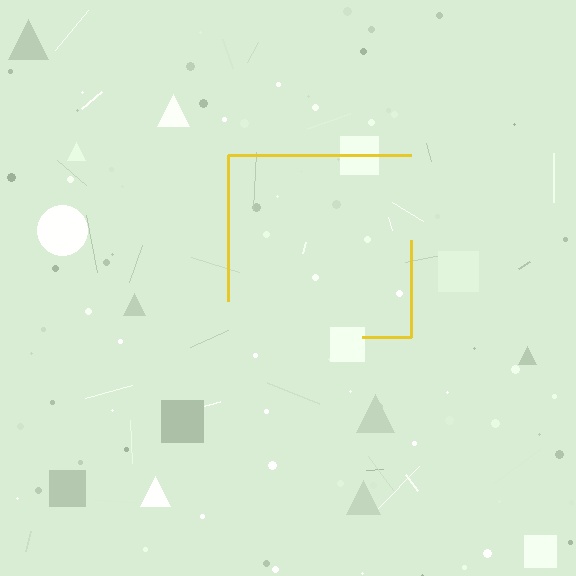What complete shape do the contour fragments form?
The contour fragments form a square.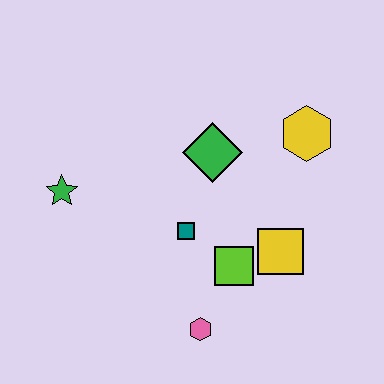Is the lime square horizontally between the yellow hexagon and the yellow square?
No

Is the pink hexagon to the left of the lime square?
Yes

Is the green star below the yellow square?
No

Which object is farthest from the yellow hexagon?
The green star is farthest from the yellow hexagon.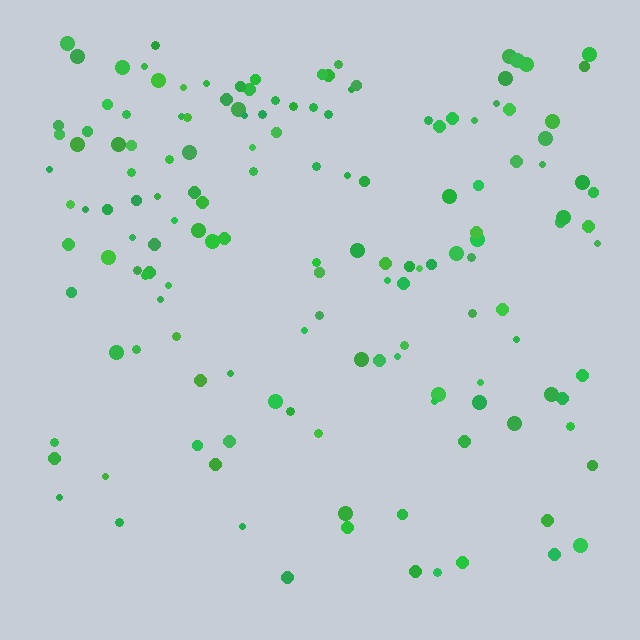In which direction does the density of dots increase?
From bottom to top, with the top side densest.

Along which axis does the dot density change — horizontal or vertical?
Vertical.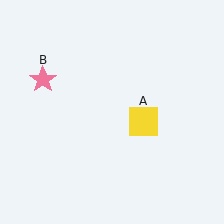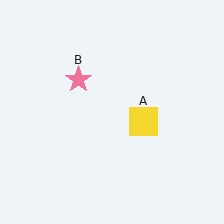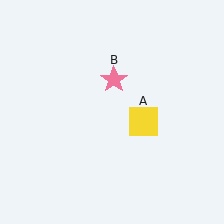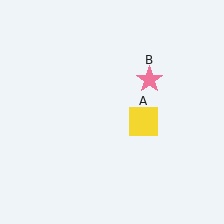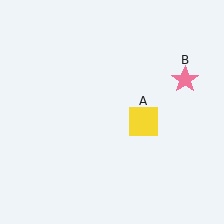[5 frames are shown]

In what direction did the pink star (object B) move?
The pink star (object B) moved right.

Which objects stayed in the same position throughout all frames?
Yellow square (object A) remained stationary.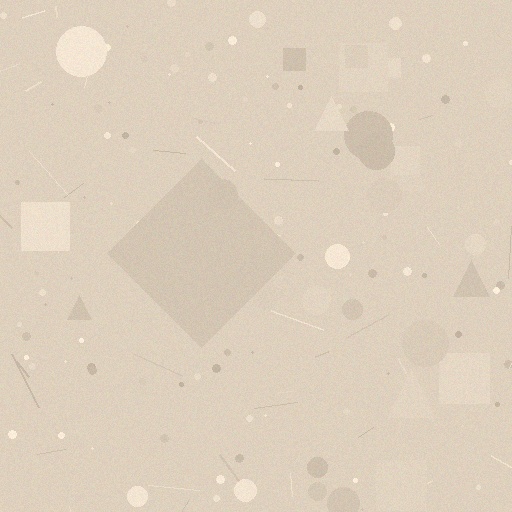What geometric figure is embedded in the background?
A diamond is embedded in the background.